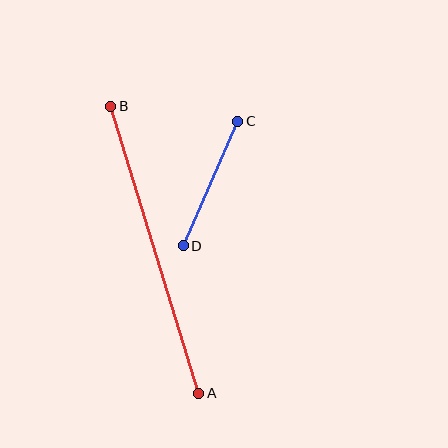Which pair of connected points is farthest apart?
Points A and B are farthest apart.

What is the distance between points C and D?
The distance is approximately 135 pixels.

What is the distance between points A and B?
The distance is approximately 300 pixels.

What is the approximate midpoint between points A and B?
The midpoint is at approximately (155, 250) pixels.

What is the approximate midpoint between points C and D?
The midpoint is at approximately (211, 183) pixels.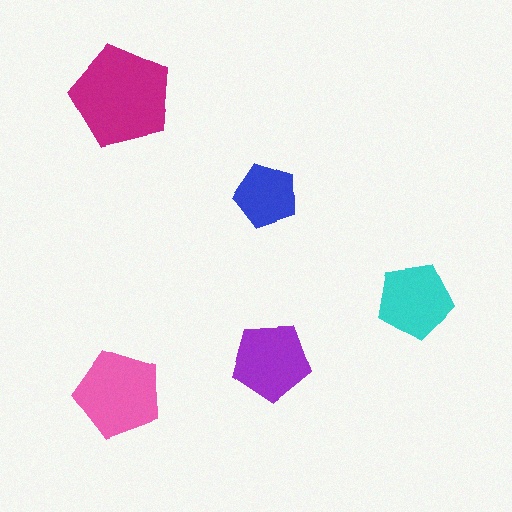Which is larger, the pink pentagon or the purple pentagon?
The pink one.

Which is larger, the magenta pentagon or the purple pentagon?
The magenta one.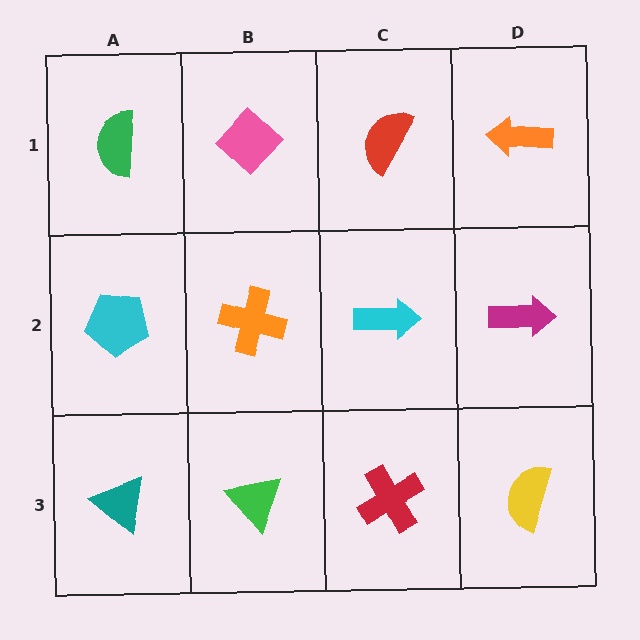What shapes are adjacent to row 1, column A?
A cyan pentagon (row 2, column A), a pink diamond (row 1, column B).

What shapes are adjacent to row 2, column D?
An orange arrow (row 1, column D), a yellow semicircle (row 3, column D), a cyan arrow (row 2, column C).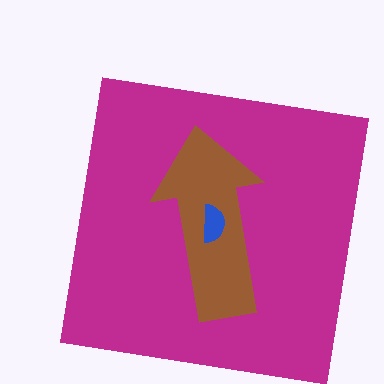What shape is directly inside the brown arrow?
The blue semicircle.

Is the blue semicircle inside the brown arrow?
Yes.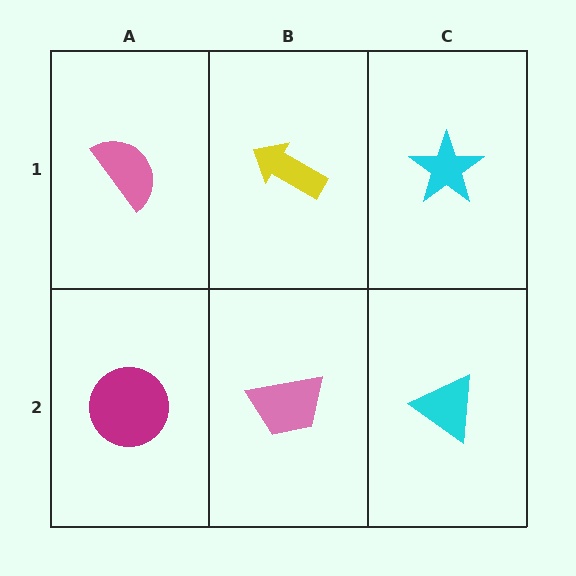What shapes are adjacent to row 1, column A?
A magenta circle (row 2, column A), a yellow arrow (row 1, column B).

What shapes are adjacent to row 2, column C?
A cyan star (row 1, column C), a pink trapezoid (row 2, column B).